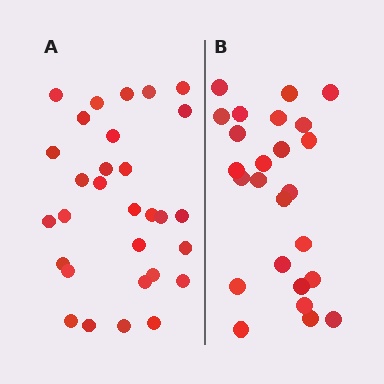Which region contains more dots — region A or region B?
Region A (the left region) has more dots.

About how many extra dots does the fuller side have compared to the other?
Region A has about 5 more dots than region B.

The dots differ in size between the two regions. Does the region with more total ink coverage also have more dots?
No. Region B has more total ink coverage because its dots are larger, but region A actually contains more individual dots. Total area can be misleading — the number of items is what matters here.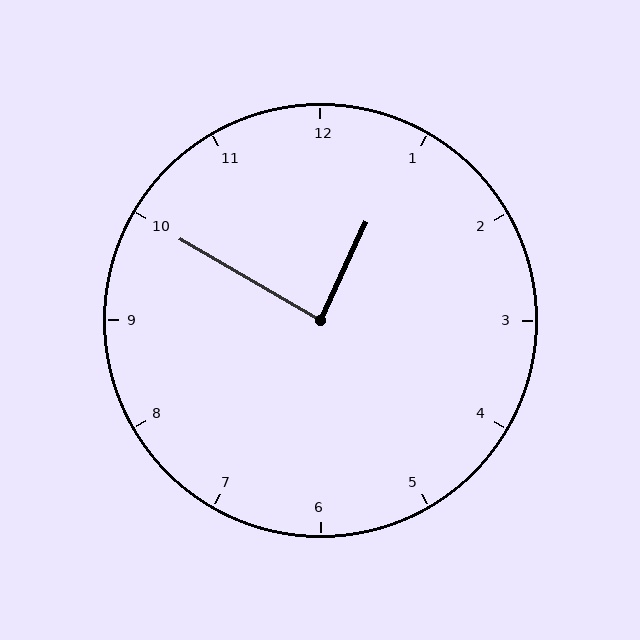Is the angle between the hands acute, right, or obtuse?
It is right.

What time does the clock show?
12:50.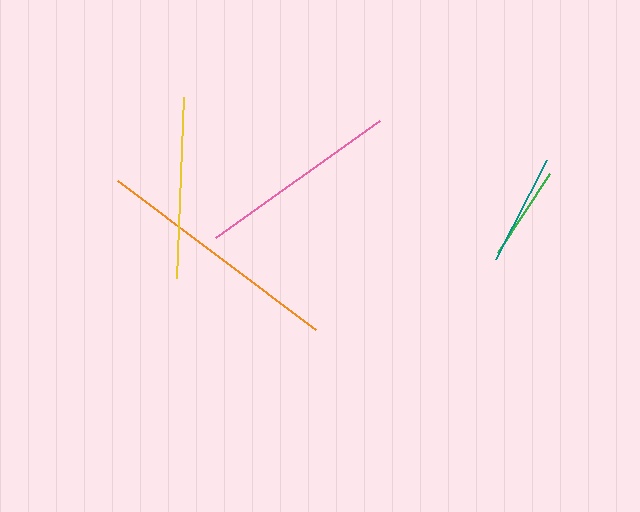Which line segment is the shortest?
The green line is the shortest at approximately 94 pixels.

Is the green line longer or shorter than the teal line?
The teal line is longer than the green line.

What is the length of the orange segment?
The orange segment is approximately 247 pixels long.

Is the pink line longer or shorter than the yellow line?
The pink line is longer than the yellow line.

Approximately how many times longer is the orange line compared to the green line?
The orange line is approximately 2.6 times the length of the green line.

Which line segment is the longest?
The orange line is the longest at approximately 247 pixels.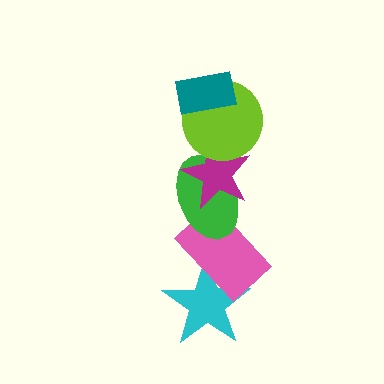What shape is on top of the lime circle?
The teal rectangle is on top of the lime circle.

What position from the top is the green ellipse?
The green ellipse is 4th from the top.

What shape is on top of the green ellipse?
The magenta star is on top of the green ellipse.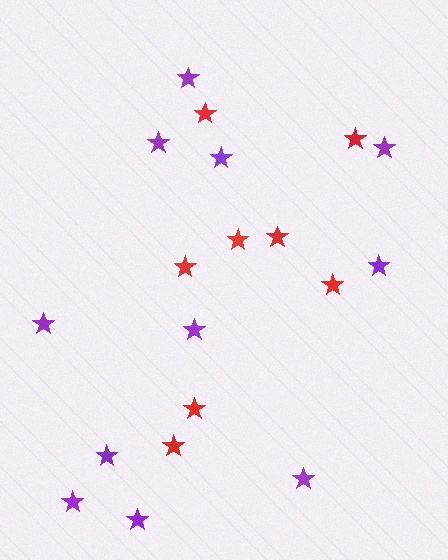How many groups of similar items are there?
There are 2 groups: one group of purple stars (11) and one group of red stars (8).